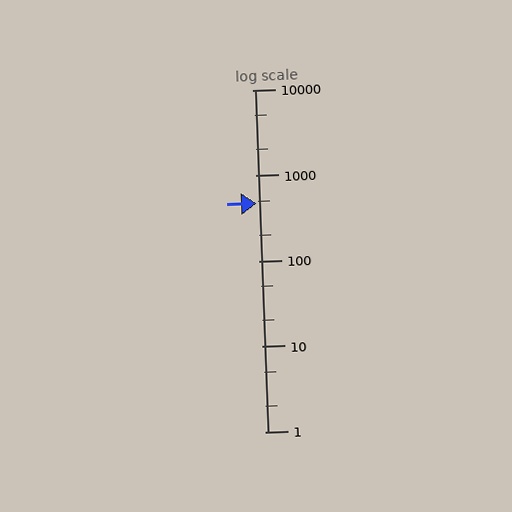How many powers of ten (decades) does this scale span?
The scale spans 4 decades, from 1 to 10000.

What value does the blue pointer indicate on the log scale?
The pointer indicates approximately 470.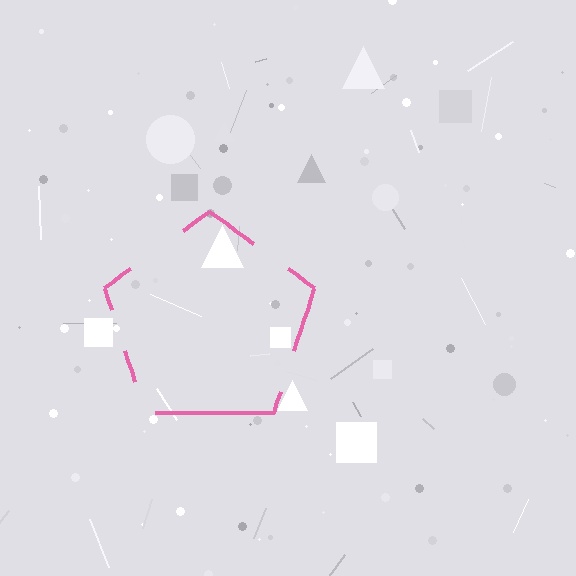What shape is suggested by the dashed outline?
The dashed outline suggests a pentagon.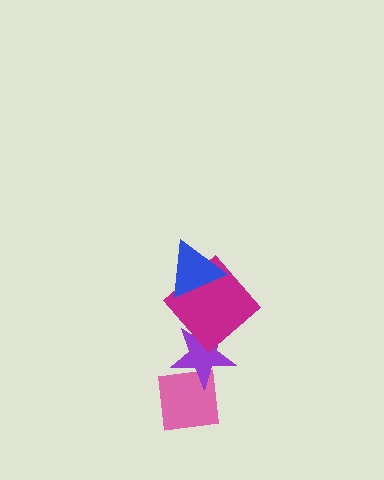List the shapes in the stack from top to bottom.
From top to bottom: the blue triangle, the magenta diamond, the purple star, the pink square.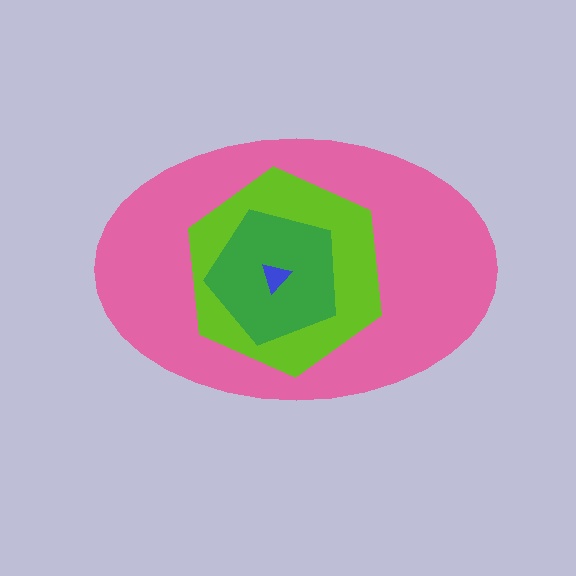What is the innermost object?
The blue triangle.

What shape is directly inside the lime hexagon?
The green pentagon.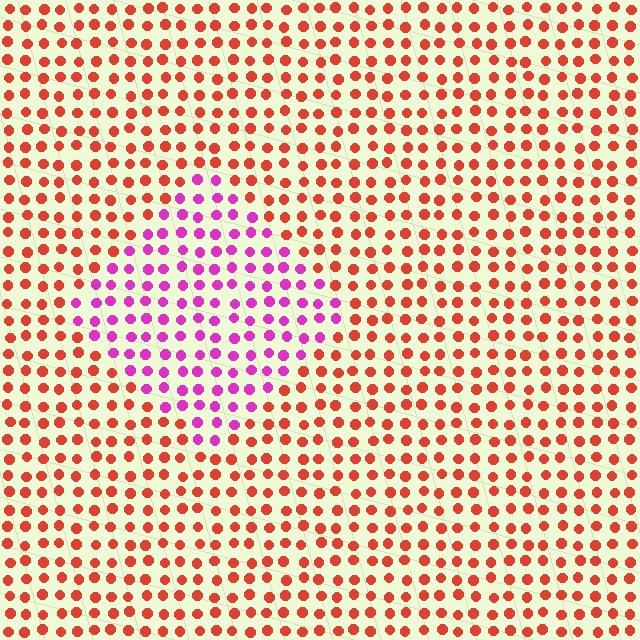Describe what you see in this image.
The image is filled with small red elements in a uniform arrangement. A diamond-shaped region is visible where the elements are tinted to a slightly different hue, forming a subtle color boundary.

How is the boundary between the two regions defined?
The boundary is defined purely by a slight shift in hue (about 56 degrees). Spacing, size, and orientation are identical on both sides.